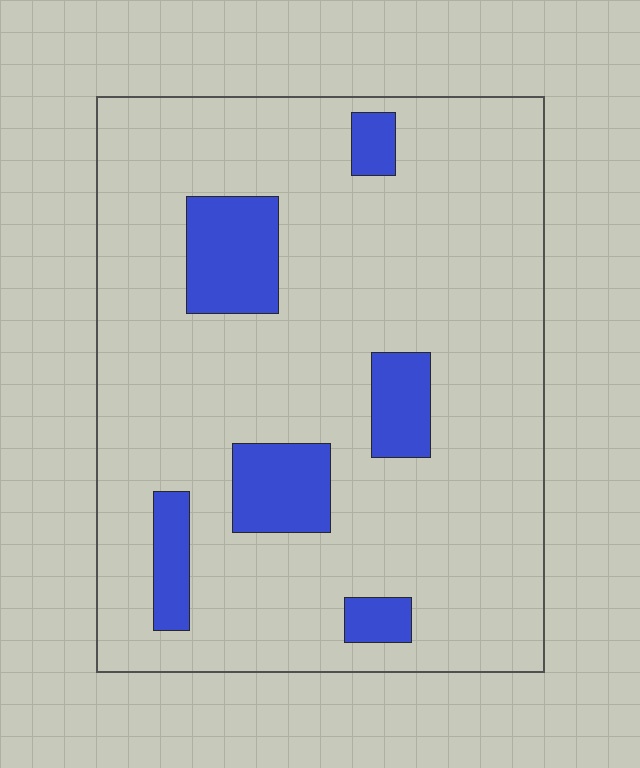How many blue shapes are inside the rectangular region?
6.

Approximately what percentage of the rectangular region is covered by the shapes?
Approximately 15%.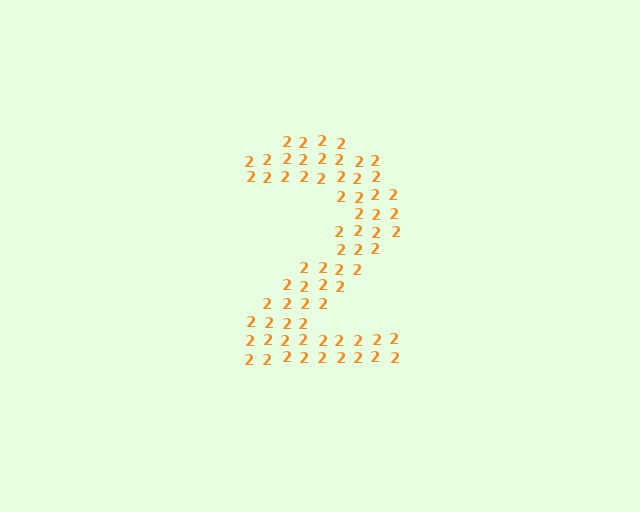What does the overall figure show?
The overall figure shows the digit 2.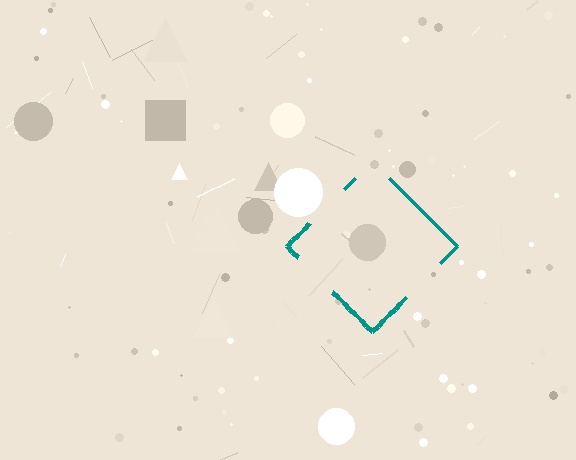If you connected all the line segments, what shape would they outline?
They would outline a diamond.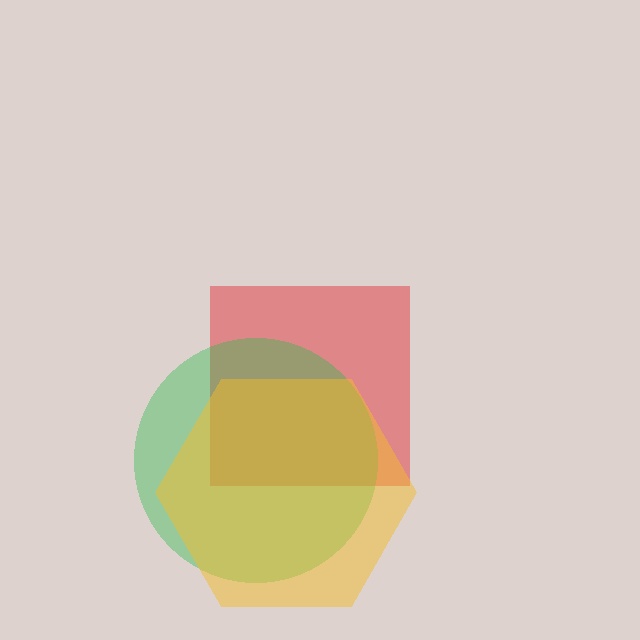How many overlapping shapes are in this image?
There are 3 overlapping shapes in the image.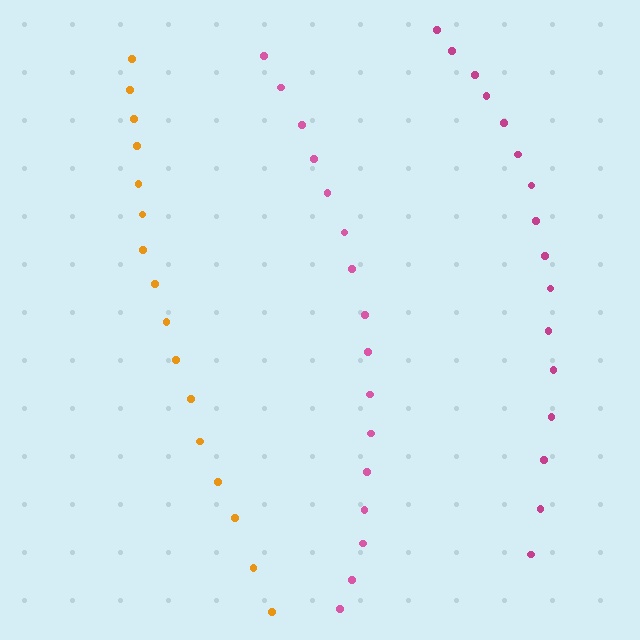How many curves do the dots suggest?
There are 3 distinct paths.